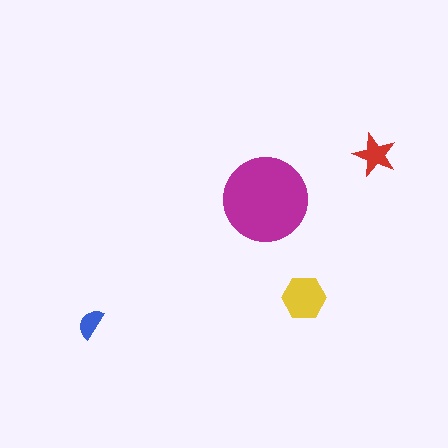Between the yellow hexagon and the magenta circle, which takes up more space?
The magenta circle.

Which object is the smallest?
The blue semicircle.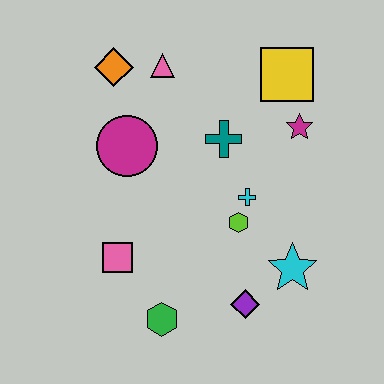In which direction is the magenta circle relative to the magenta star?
The magenta circle is to the left of the magenta star.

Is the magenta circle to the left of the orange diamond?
No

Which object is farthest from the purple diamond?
The orange diamond is farthest from the purple diamond.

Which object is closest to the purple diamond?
The cyan star is closest to the purple diamond.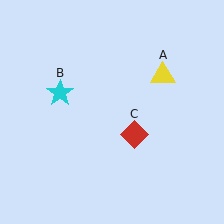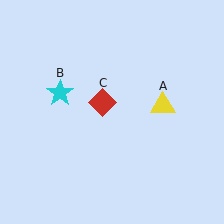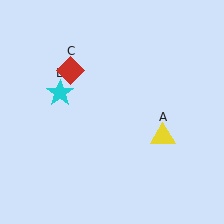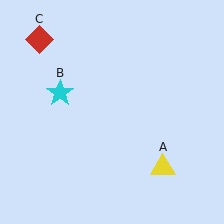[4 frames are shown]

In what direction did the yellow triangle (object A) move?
The yellow triangle (object A) moved down.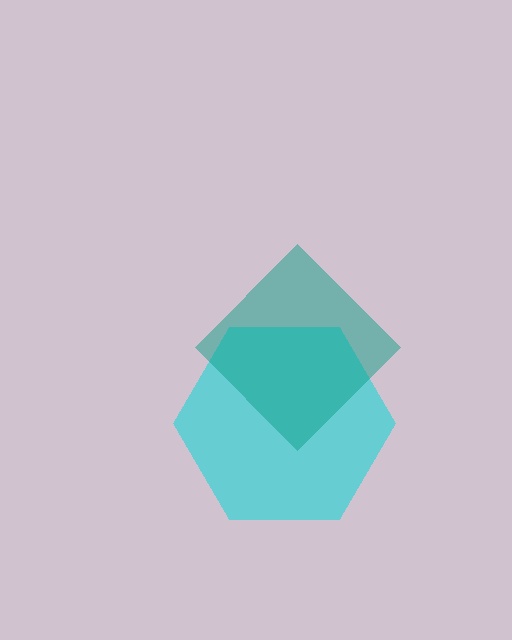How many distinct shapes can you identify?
There are 2 distinct shapes: a cyan hexagon, a teal diamond.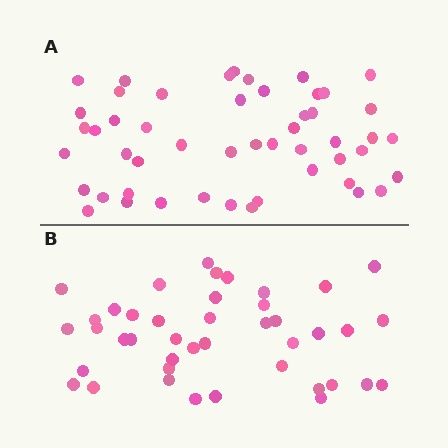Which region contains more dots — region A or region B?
Region A (the top region) has more dots.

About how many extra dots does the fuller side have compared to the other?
Region A has roughly 8 or so more dots than region B.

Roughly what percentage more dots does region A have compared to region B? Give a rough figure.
About 20% more.